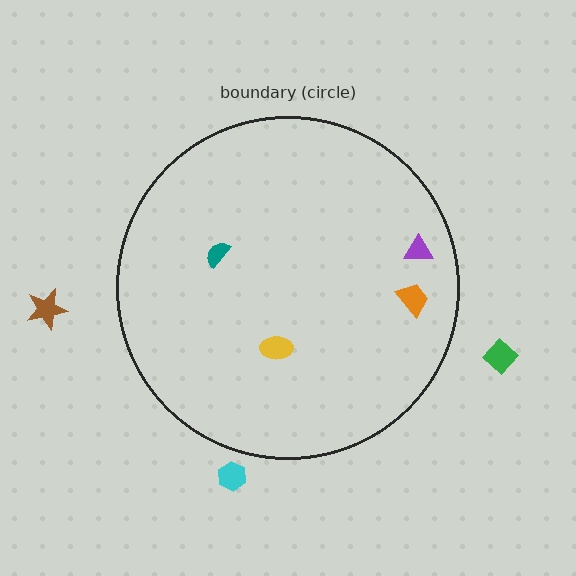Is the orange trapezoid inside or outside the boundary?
Inside.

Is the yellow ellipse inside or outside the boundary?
Inside.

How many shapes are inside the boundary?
4 inside, 3 outside.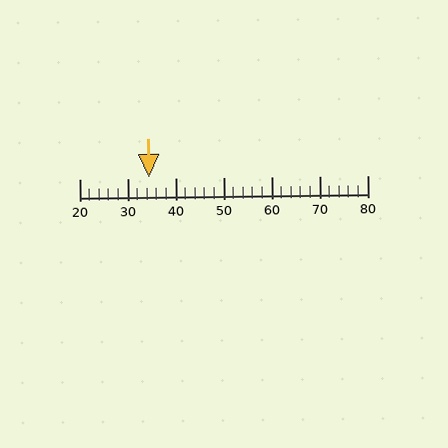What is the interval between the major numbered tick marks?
The major tick marks are spaced 10 units apart.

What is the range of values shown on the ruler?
The ruler shows values from 20 to 80.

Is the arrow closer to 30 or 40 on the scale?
The arrow is closer to 30.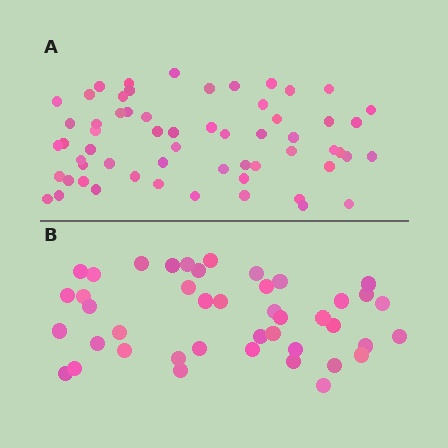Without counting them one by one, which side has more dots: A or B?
Region A (the top region) has more dots.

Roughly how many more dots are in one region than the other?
Region A has approximately 15 more dots than region B.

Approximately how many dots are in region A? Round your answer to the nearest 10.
About 60 dots.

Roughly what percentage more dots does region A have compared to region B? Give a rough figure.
About 40% more.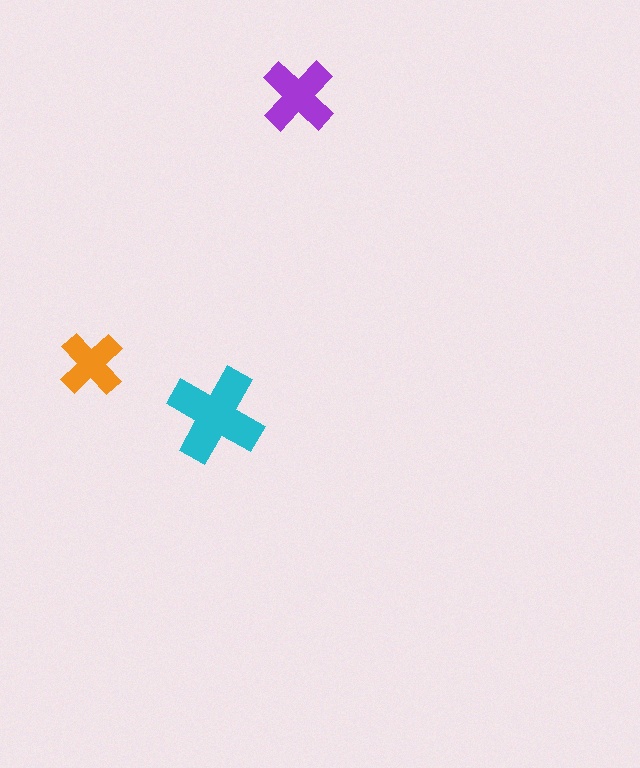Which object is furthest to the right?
The purple cross is rightmost.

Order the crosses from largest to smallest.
the cyan one, the purple one, the orange one.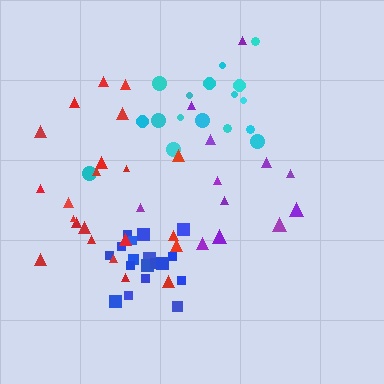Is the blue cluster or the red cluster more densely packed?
Blue.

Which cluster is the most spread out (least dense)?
Purple.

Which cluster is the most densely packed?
Blue.